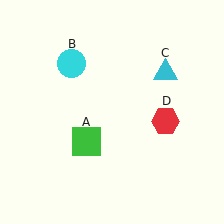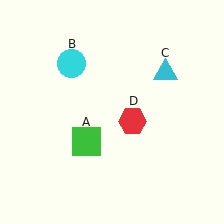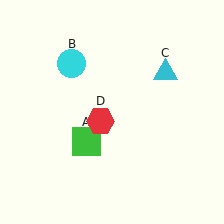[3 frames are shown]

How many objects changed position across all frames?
1 object changed position: red hexagon (object D).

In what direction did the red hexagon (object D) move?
The red hexagon (object D) moved left.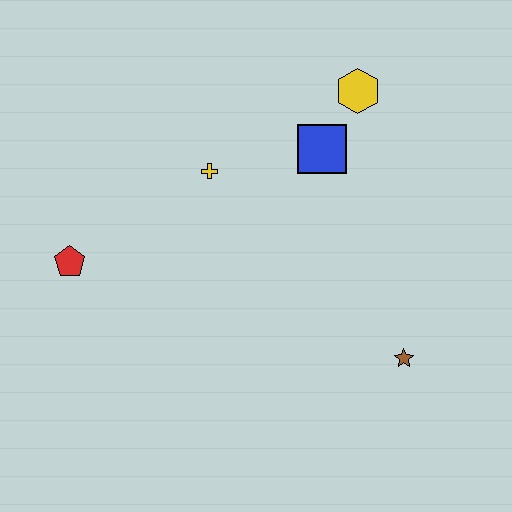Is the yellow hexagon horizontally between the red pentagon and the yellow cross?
No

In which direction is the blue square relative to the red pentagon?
The blue square is to the right of the red pentagon.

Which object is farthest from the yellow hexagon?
The red pentagon is farthest from the yellow hexagon.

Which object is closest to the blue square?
The yellow hexagon is closest to the blue square.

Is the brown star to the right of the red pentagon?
Yes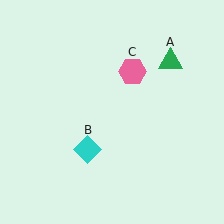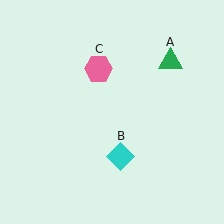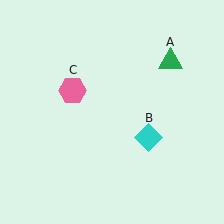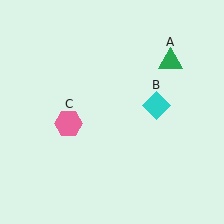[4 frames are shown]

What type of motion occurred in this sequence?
The cyan diamond (object B), pink hexagon (object C) rotated counterclockwise around the center of the scene.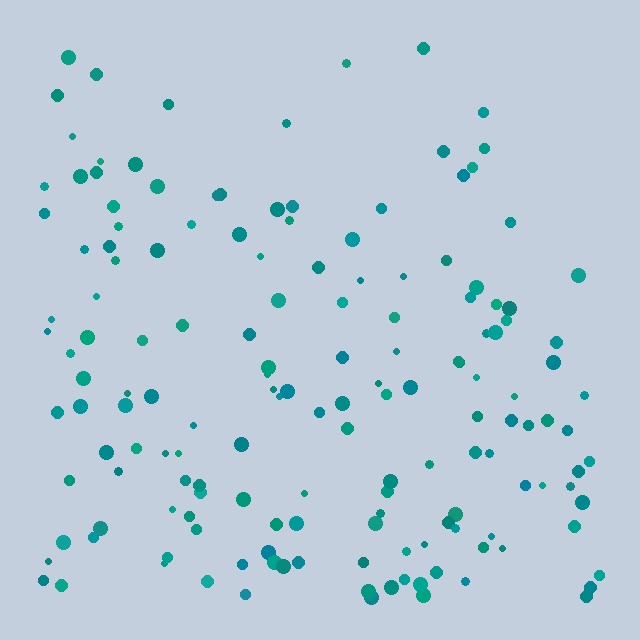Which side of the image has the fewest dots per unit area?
The top.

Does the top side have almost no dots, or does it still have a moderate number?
Still a moderate number, just noticeably fewer than the bottom.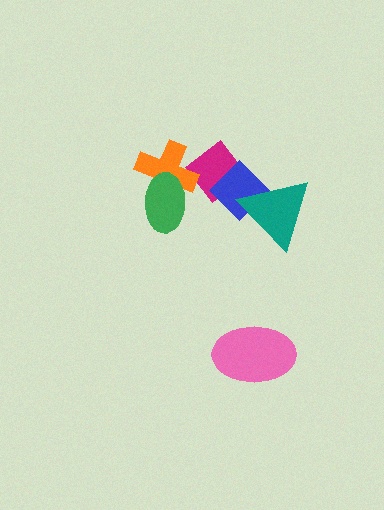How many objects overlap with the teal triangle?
1 object overlaps with the teal triangle.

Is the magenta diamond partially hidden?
Yes, it is partially covered by another shape.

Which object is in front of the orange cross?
The green ellipse is in front of the orange cross.